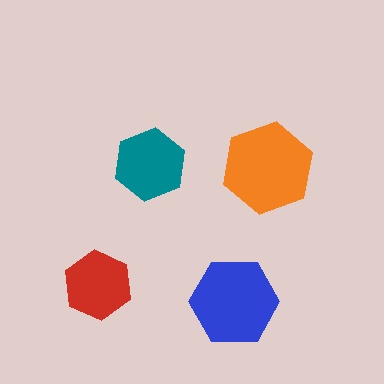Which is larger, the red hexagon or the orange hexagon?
The orange one.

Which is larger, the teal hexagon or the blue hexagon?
The blue one.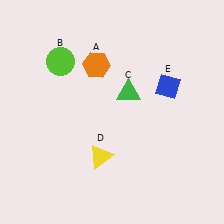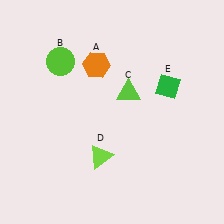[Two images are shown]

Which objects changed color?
C changed from green to lime. D changed from yellow to lime. E changed from blue to green.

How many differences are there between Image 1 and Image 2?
There are 3 differences between the two images.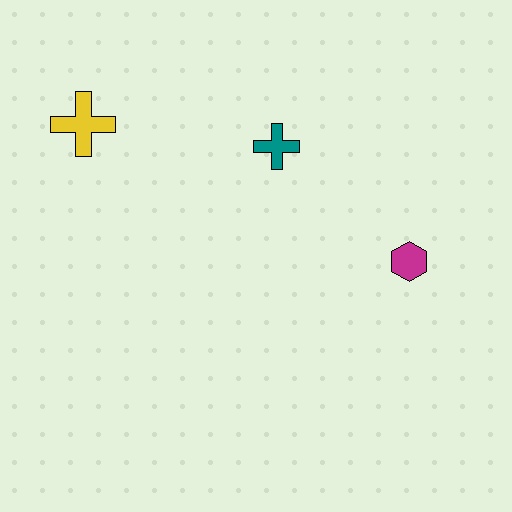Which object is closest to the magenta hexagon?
The teal cross is closest to the magenta hexagon.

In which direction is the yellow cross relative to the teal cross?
The yellow cross is to the left of the teal cross.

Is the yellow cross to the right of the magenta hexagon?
No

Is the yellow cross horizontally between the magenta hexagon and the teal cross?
No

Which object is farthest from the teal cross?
The yellow cross is farthest from the teal cross.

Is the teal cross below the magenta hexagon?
No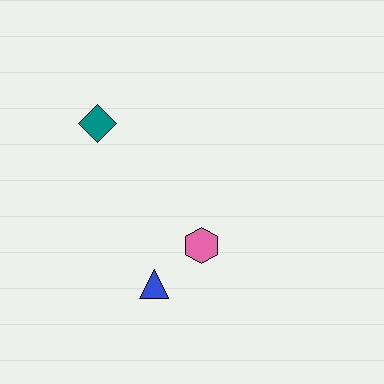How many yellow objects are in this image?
There are no yellow objects.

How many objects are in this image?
There are 3 objects.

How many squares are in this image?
There are no squares.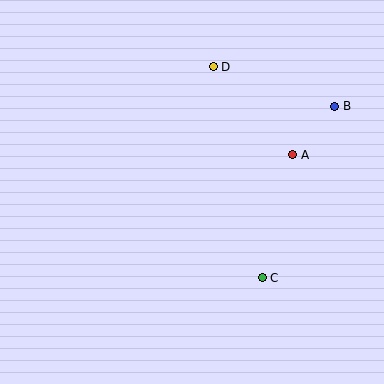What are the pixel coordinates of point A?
Point A is at (293, 155).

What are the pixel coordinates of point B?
Point B is at (335, 106).